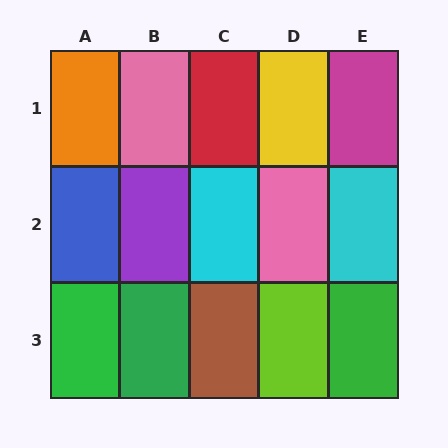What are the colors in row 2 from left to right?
Blue, purple, cyan, pink, cyan.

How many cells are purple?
1 cell is purple.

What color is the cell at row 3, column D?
Lime.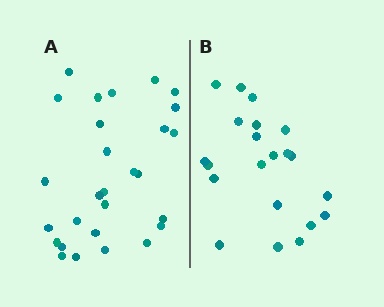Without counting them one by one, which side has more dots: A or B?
Region A (the left region) has more dots.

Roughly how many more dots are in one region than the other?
Region A has roughly 8 or so more dots than region B.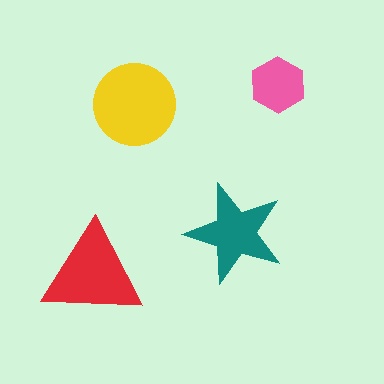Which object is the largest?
The yellow circle.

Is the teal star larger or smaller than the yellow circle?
Smaller.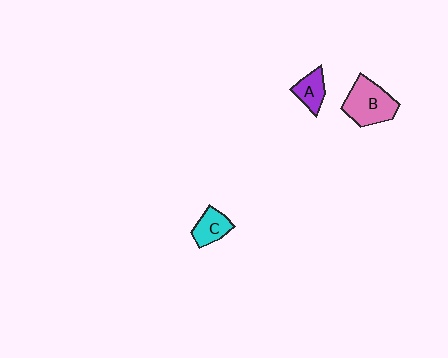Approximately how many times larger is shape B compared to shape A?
Approximately 1.9 times.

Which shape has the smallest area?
Shape A (purple).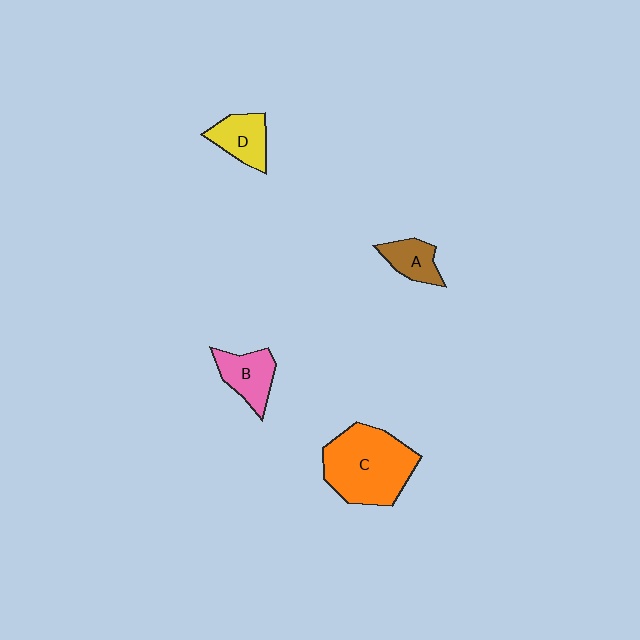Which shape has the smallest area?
Shape A (brown).